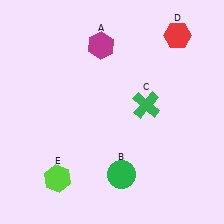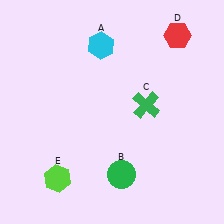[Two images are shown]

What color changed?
The hexagon (A) changed from magenta in Image 1 to cyan in Image 2.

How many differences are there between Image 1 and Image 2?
There is 1 difference between the two images.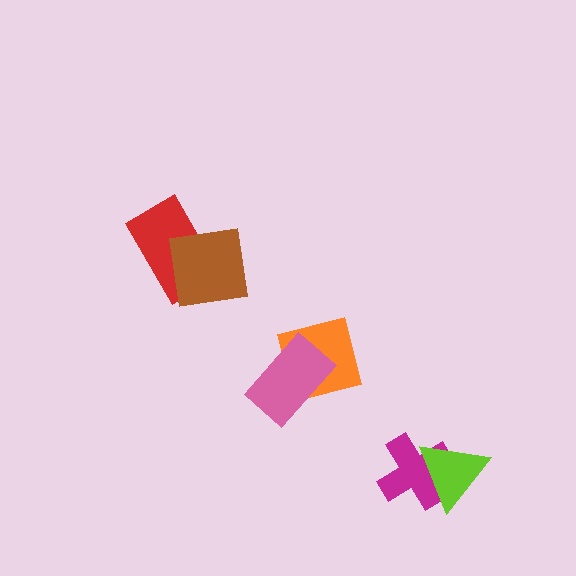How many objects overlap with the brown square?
1 object overlaps with the brown square.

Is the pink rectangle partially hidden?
No, no other shape covers it.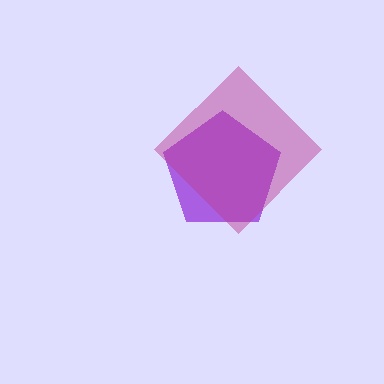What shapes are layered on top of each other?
The layered shapes are: a purple pentagon, a magenta diamond.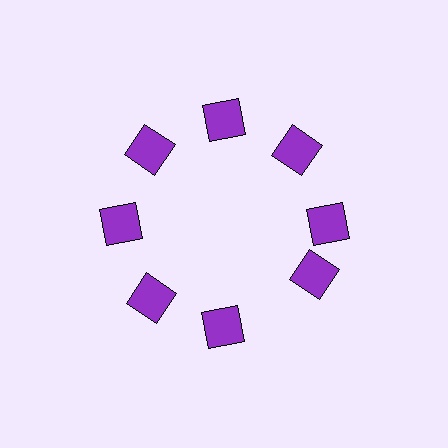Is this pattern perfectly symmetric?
No. The 8 purple squares are arranged in a ring, but one element near the 4 o'clock position is rotated out of alignment along the ring, breaking the 8-fold rotational symmetry.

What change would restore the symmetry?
The symmetry would be restored by rotating it back into even spacing with its neighbors so that all 8 squares sit at equal angles and equal distance from the center.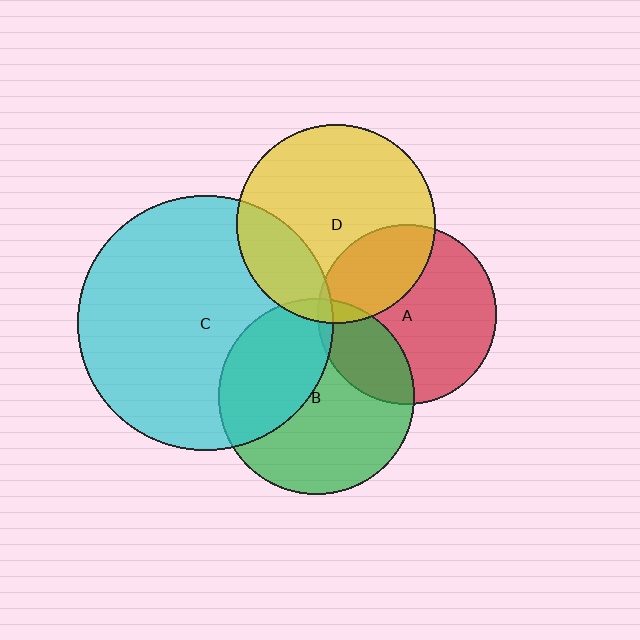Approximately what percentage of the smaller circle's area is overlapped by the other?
Approximately 30%.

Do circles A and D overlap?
Yes.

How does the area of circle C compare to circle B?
Approximately 1.7 times.